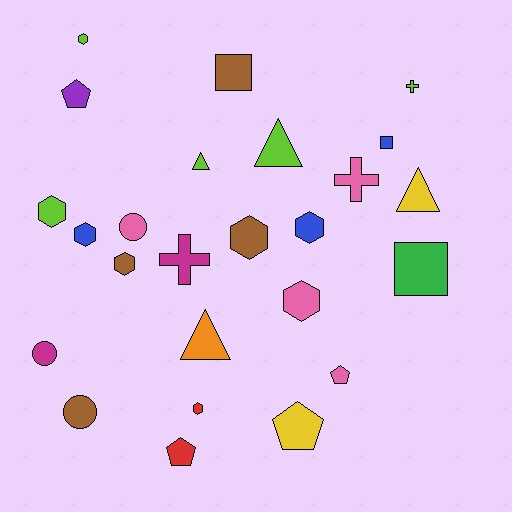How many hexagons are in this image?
There are 8 hexagons.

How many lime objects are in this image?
There are 5 lime objects.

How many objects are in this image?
There are 25 objects.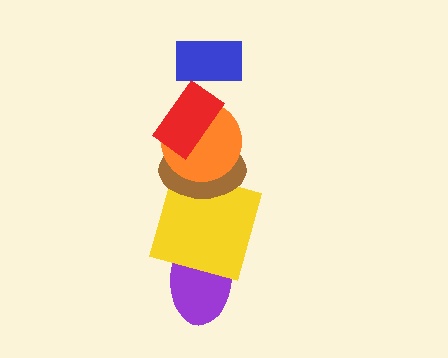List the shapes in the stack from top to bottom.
From top to bottom: the blue rectangle, the red rectangle, the orange circle, the brown ellipse, the yellow square, the purple ellipse.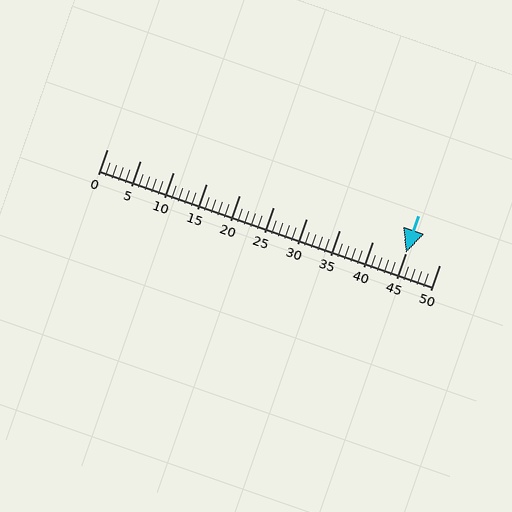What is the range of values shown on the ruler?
The ruler shows values from 0 to 50.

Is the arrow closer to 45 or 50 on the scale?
The arrow is closer to 45.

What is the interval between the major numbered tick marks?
The major tick marks are spaced 5 units apart.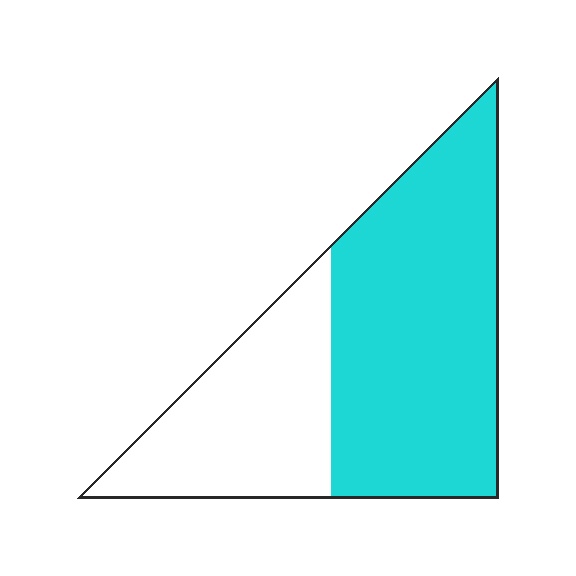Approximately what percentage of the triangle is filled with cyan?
Approximately 65%.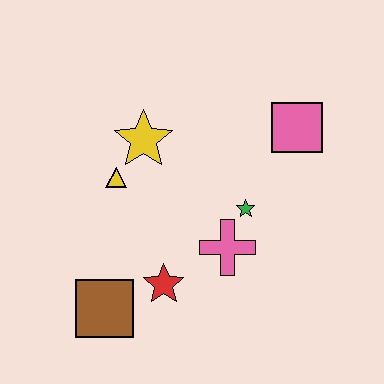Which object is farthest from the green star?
The brown square is farthest from the green star.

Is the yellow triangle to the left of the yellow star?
Yes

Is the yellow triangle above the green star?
Yes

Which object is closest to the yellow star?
The yellow triangle is closest to the yellow star.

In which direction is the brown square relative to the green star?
The brown square is to the left of the green star.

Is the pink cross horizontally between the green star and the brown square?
Yes